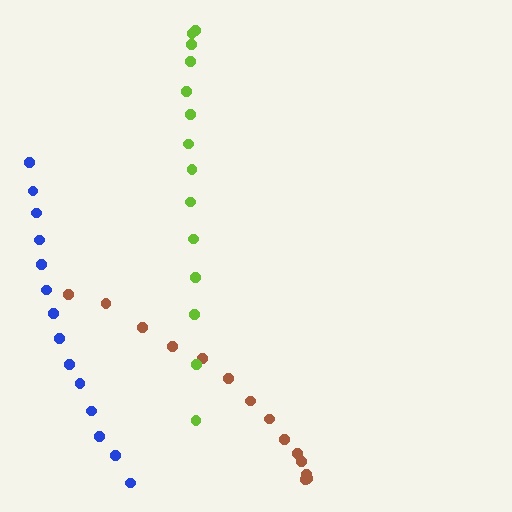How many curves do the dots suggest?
There are 3 distinct paths.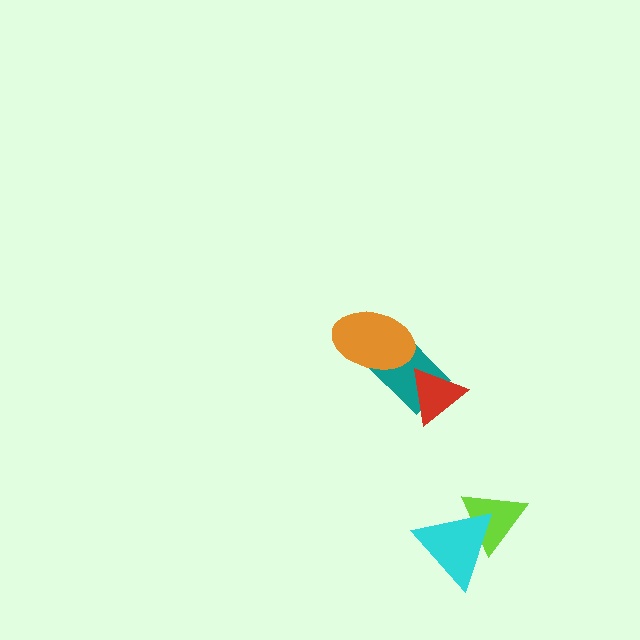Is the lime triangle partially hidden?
Yes, it is partially covered by another shape.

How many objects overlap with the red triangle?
1 object overlaps with the red triangle.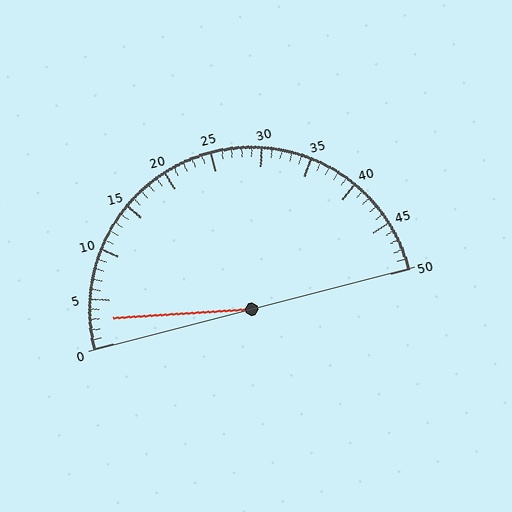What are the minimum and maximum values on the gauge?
The gauge ranges from 0 to 50.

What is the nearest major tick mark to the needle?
The nearest major tick mark is 5.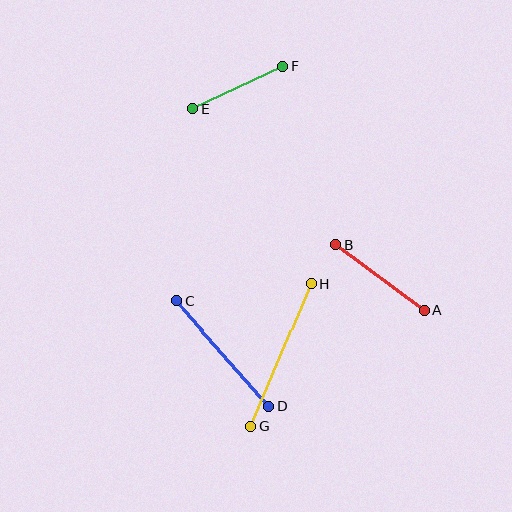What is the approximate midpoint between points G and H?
The midpoint is at approximately (281, 355) pixels.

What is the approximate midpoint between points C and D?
The midpoint is at approximately (222, 354) pixels.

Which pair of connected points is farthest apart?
Points G and H are farthest apart.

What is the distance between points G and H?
The distance is approximately 154 pixels.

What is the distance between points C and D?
The distance is approximately 140 pixels.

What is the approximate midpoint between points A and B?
The midpoint is at approximately (380, 277) pixels.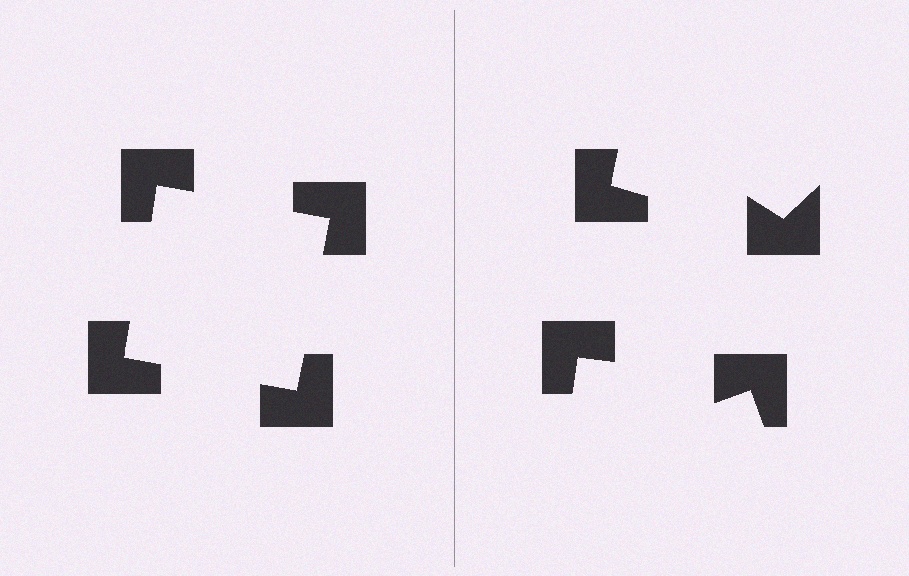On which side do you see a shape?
An illusory square appears on the left side. On the right side the wedge cuts are rotated, so no coherent shape forms.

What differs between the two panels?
The notched squares are positioned identically on both sides; only the wedge orientations differ. On the left they align to a square; on the right they are misaligned.